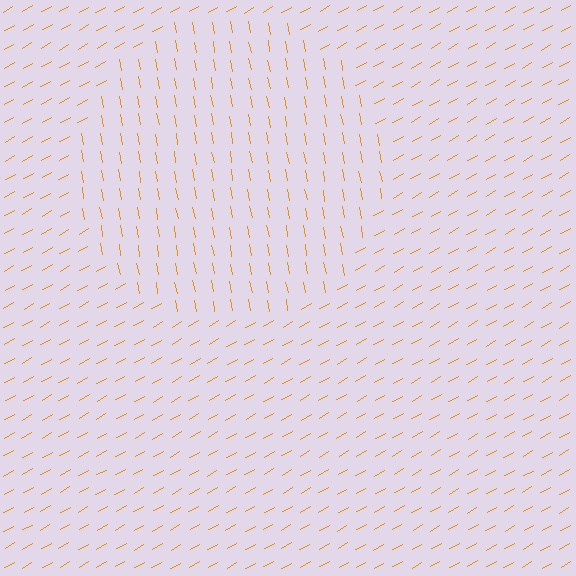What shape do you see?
I see a circle.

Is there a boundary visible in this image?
Yes, there is a texture boundary formed by a change in line orientation.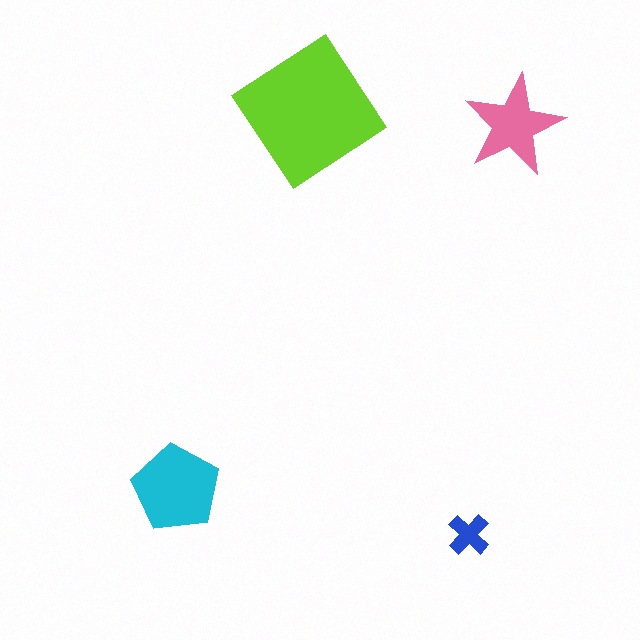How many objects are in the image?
There are 4 objects in the image.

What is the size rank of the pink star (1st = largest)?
3rd.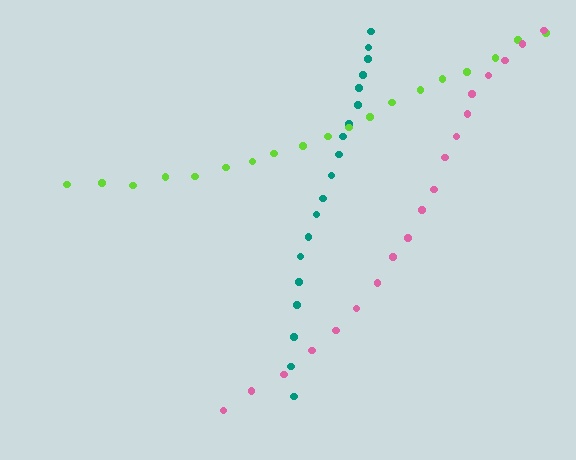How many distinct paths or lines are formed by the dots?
There are 3 distinct paths.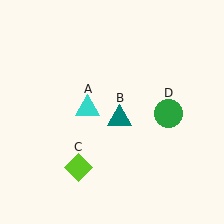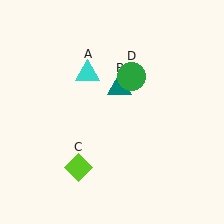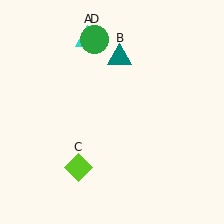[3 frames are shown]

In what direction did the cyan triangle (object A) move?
The cyan triangle (object A) moved up.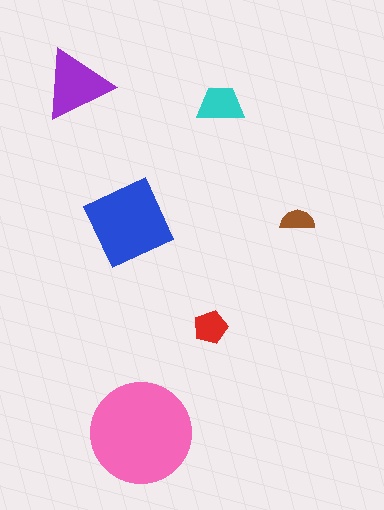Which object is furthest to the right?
The brown semicircle is rightmost.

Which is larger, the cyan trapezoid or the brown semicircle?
The cyan trapezoid.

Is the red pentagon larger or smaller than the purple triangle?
Smaller.